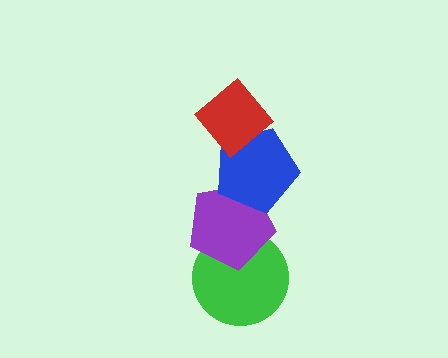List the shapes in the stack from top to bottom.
From top to bottom: the red diamond, the blue pentagon, the purple pentagon, the green circle.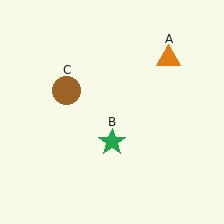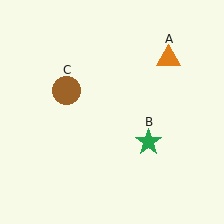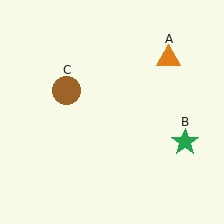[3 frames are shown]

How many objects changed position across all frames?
1 object changed position: green star (object B).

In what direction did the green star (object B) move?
The green star (object B) moved right.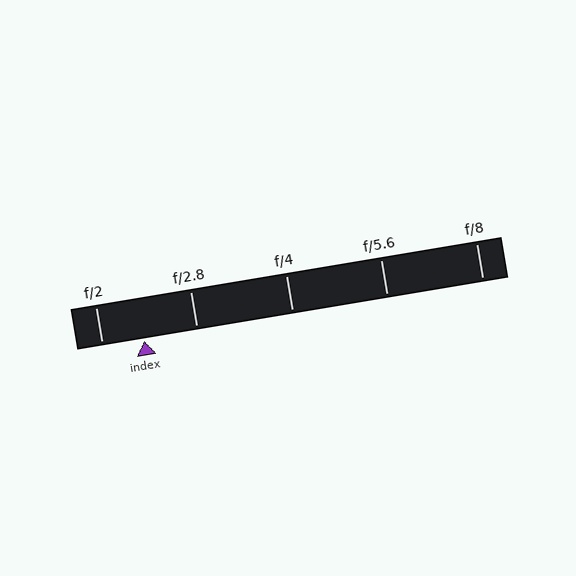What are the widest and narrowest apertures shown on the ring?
The widest aperture shown is f/2 and the narrowest is f/8.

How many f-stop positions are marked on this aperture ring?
There are 5 f-stop positions marked.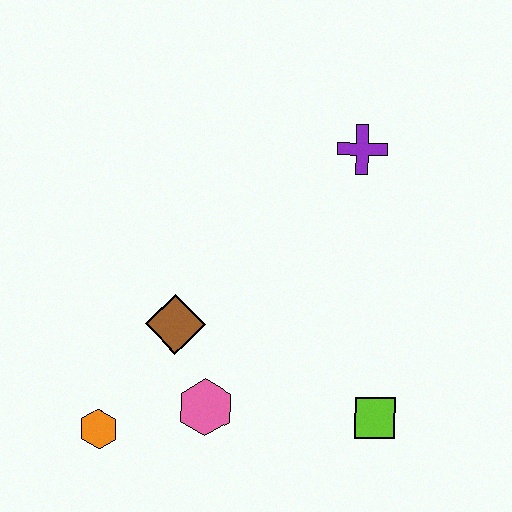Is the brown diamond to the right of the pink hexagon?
No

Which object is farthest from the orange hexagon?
The purple cross is farthest from the orange hexagon.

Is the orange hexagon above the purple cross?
No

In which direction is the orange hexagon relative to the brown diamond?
The orange hexagon is below the brown diamond.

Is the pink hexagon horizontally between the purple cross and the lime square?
No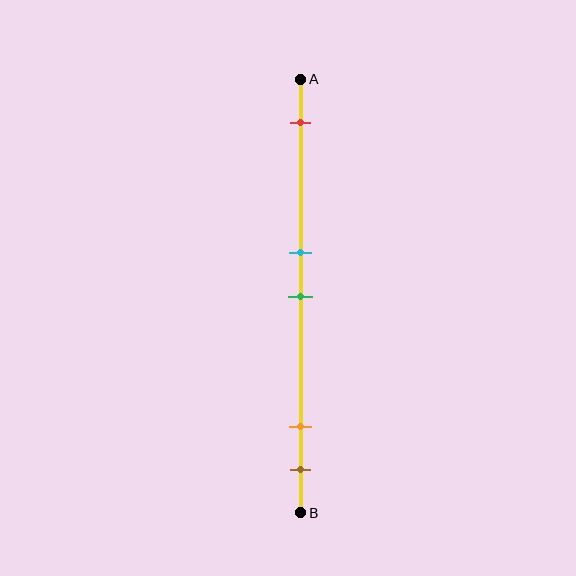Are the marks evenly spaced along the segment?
No, the marks are not evenly spaced.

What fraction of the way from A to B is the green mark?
The green mark is approximately 50% (0.5) of the way from A to B.